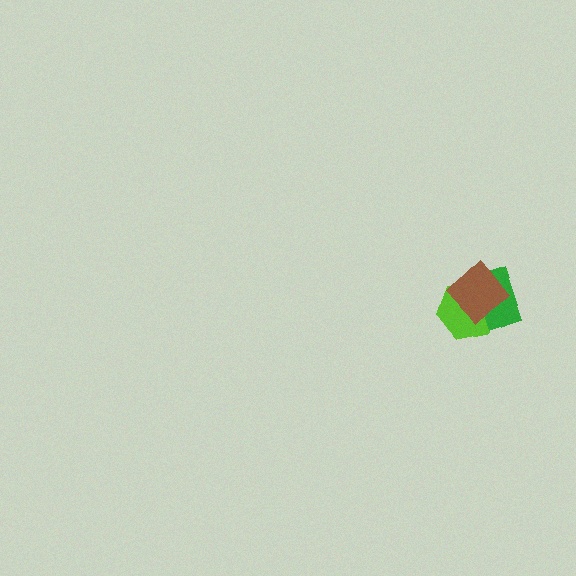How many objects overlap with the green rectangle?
2 objects overlap with the green rectangle.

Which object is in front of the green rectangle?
The brown diamond is in front of the green rectangle.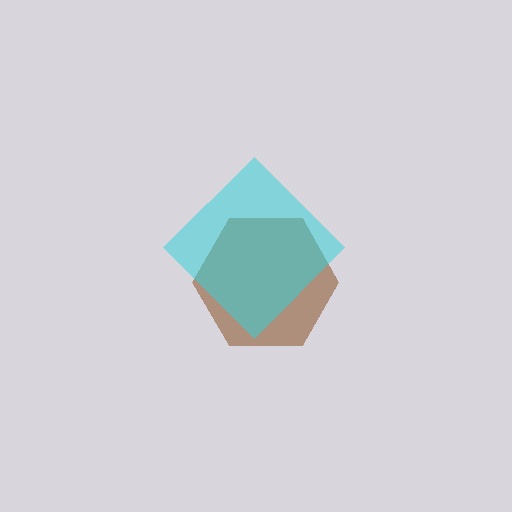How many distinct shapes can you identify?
There are 2 distinct shapes: a brown hexagon, a cyan diamond.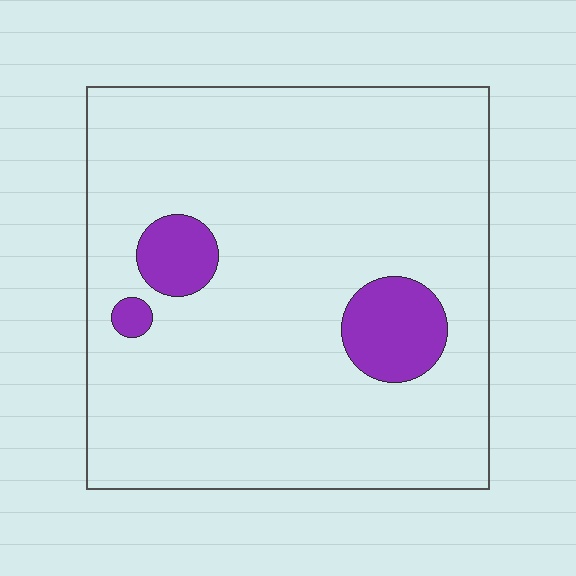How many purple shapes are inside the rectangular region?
3.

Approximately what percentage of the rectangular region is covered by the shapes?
Approximately 10%.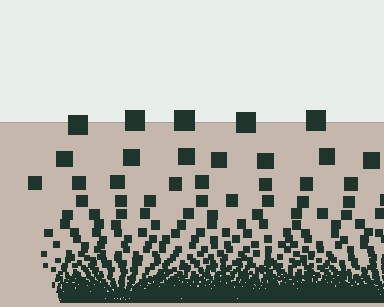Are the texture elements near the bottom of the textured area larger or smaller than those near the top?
Smaller. The gradient is inverted — elements near the bottom are smaller and denser.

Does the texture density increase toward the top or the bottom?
Density increases toward the bottom.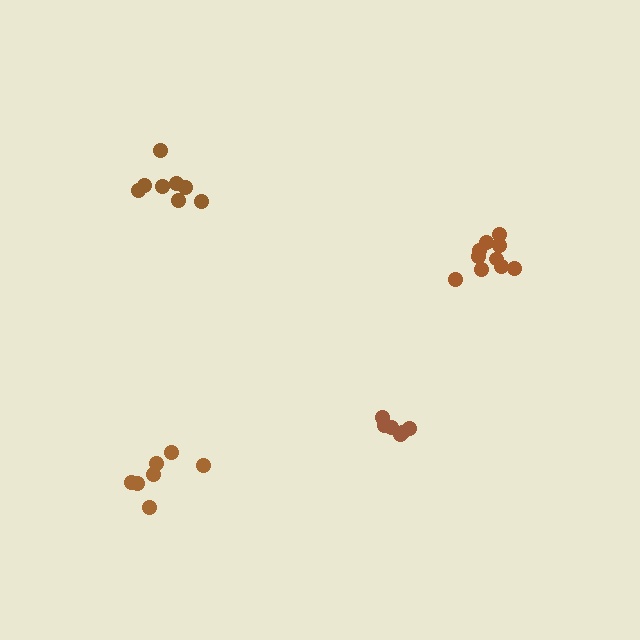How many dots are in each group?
Group 1: 10 dots, Group 2: 6 dots, Group 3: 7 dots, Group 4: 8 dots (31 total).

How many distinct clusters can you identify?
There are 4 distinct clusters.